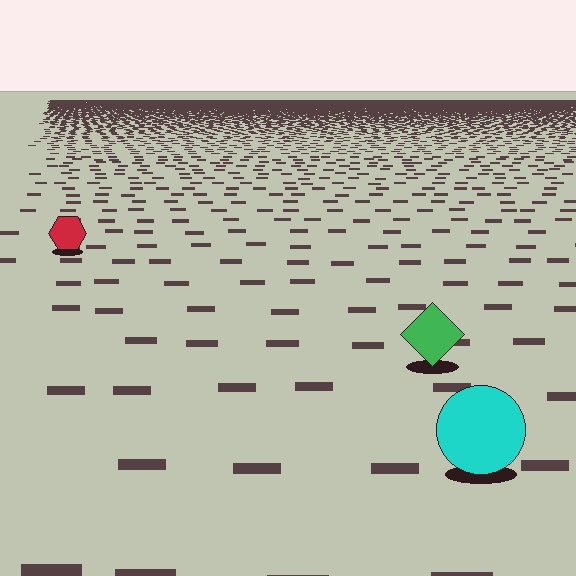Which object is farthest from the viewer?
The red hexagon is farthest from the viewer. It appears smaller and the ground texture around it is denser.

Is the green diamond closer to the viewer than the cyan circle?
No. The cyan circle is closer — you can tell from the texture gradient: the ground texture is coarser near it.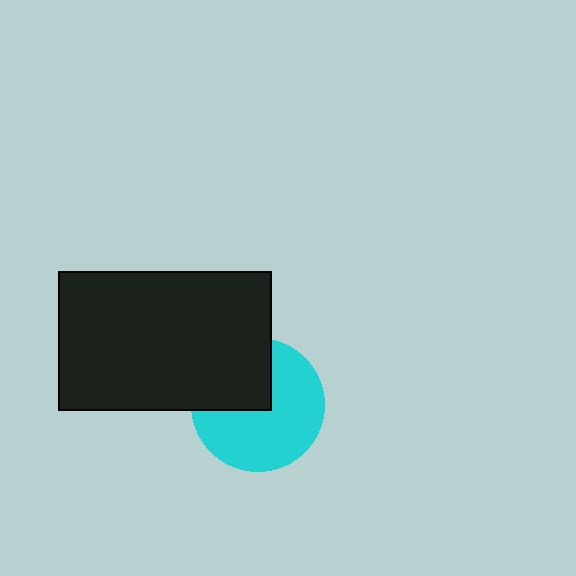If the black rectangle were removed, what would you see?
You would see the complete cyan circle.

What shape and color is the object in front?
The object in front is a black rectangle.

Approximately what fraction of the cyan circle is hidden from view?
Roughly 35% of the cyan circle is hidden behind the black rectangle.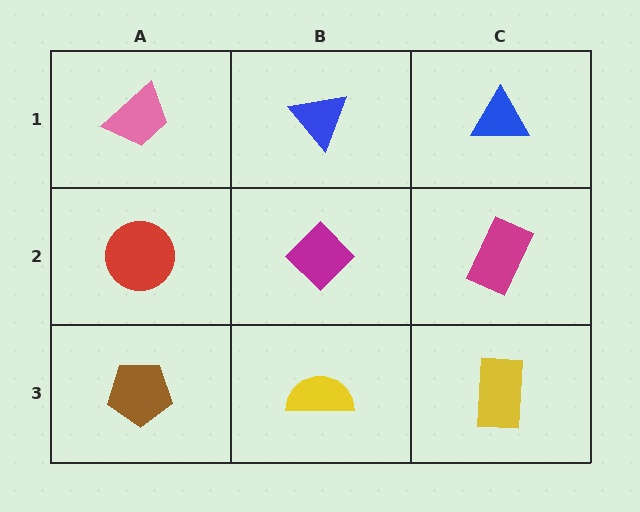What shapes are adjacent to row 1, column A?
A red circle (row 2, column A), a blue triangle (row 1, column B).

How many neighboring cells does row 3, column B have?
3.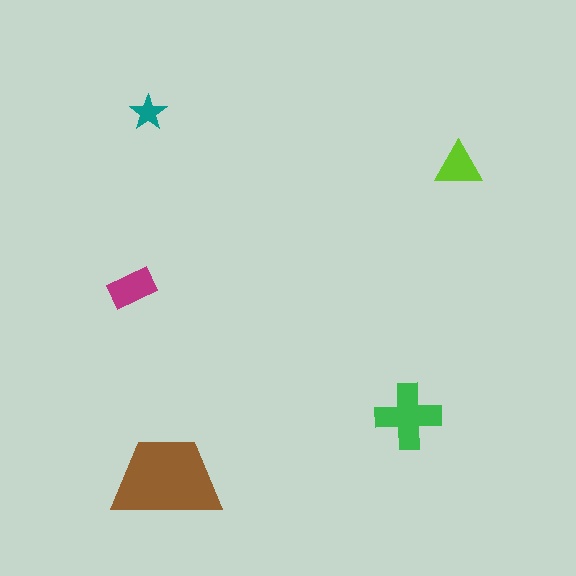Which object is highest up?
The teal star is topmost.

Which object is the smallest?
The teal star.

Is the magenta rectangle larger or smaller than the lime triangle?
Larger.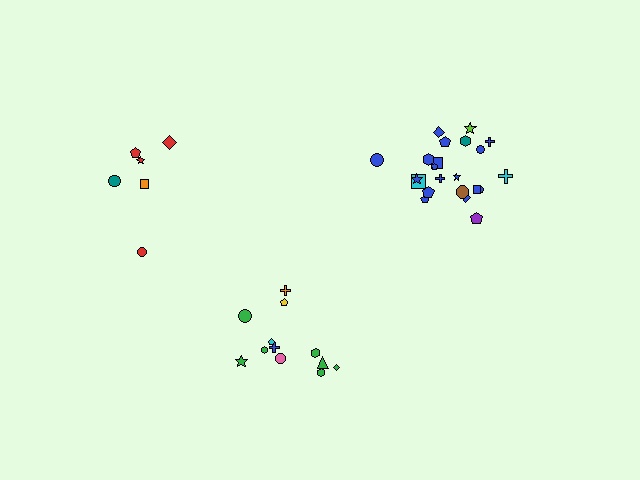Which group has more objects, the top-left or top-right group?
The top-right group.